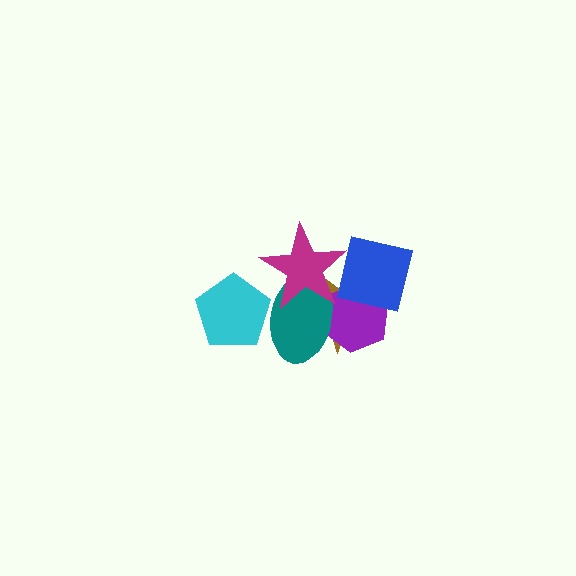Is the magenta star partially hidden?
No, no other shape covers it.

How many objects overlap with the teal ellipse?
4 objects overlap with the teal ellipse.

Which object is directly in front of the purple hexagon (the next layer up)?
The blue square is directly in front of the purple hexagon.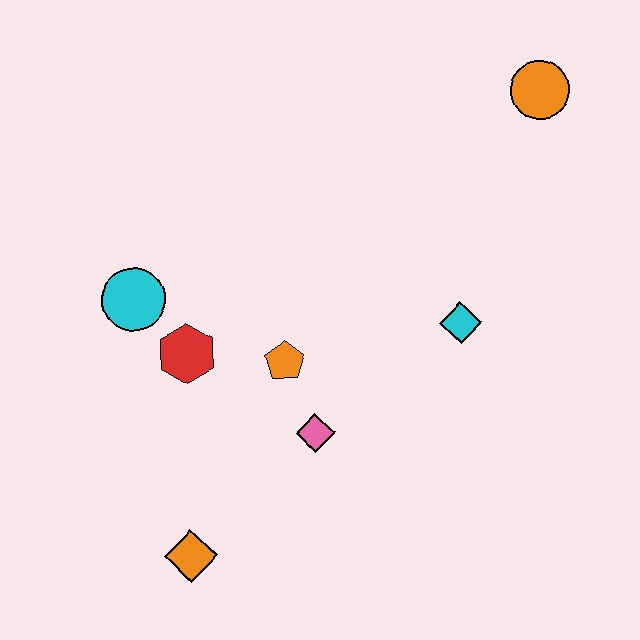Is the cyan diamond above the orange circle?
No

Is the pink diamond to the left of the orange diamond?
No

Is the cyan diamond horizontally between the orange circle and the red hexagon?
Yes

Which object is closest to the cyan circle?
The red hexagon is closest to the cyan circle.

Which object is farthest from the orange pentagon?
The orange circle is farthest from the orange pentagon.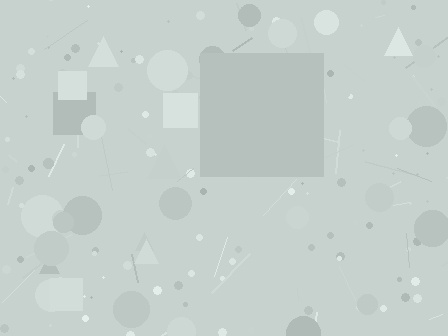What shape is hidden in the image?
A square is hidden in the image.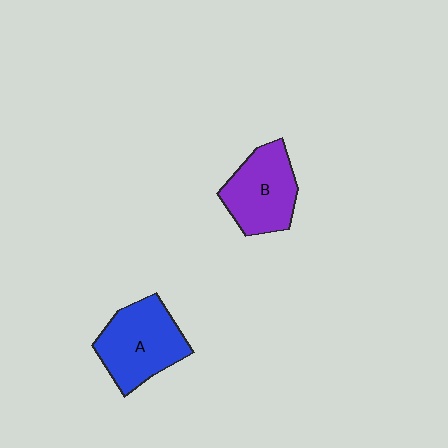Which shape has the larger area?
Shape A (blue).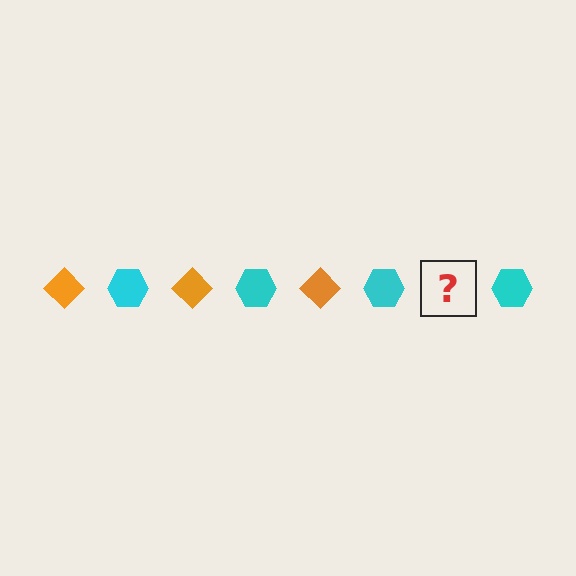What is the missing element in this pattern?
The missing element is an orange diamond.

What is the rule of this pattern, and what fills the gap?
The rule is that the pattern alternates between orange diamond and cyan hexagon. The gap should be filled with an orange diamond.